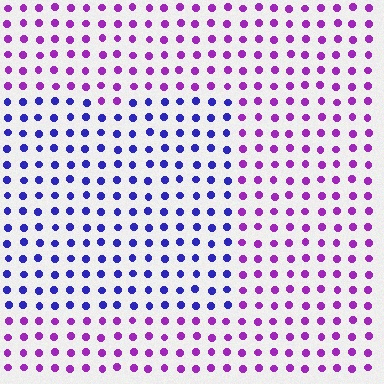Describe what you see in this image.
The image is filled with small purple elements in a uniform arrangement. A rectangle-shaped region is visible where the elements are tinted to a slightly different hue, forming a subtle color boundary.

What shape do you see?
I see a rectangle.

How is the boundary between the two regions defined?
The boundary is defined purely by a slight shift in hue (about 47 degrees). Spacing, size, and orientation are identical on both sides.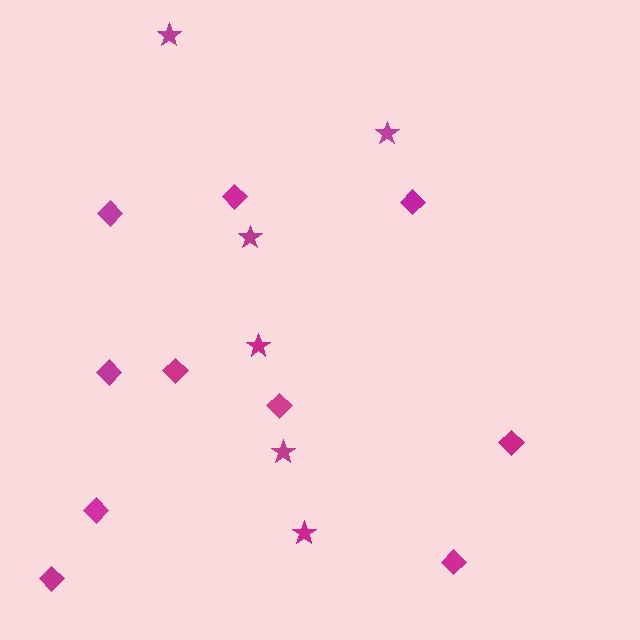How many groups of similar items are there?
There are 2 groups: one group of diamonds (10) and one group of stars (6).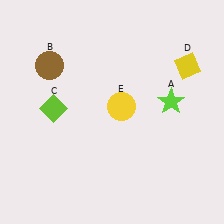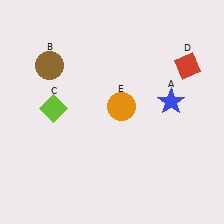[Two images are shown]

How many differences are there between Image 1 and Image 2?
There are 3 differences between the two images.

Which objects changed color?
A changed from lime to blue. D changed from yellow to red. E changed from yellow to orange.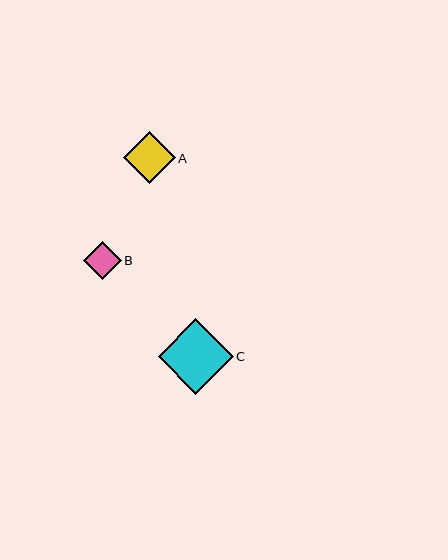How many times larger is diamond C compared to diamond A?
Diamond C is approximately 1.5 times the size of diamond A.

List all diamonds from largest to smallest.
From largest to smallest: C, A, B.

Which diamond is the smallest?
Diamond B is the smallest with a size of approximately 38 pixels.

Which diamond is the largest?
Diamond C is the largest with a size of approximately 75 pixels.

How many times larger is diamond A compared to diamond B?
Diamond A is approximately 1.3 times the size of diamond B.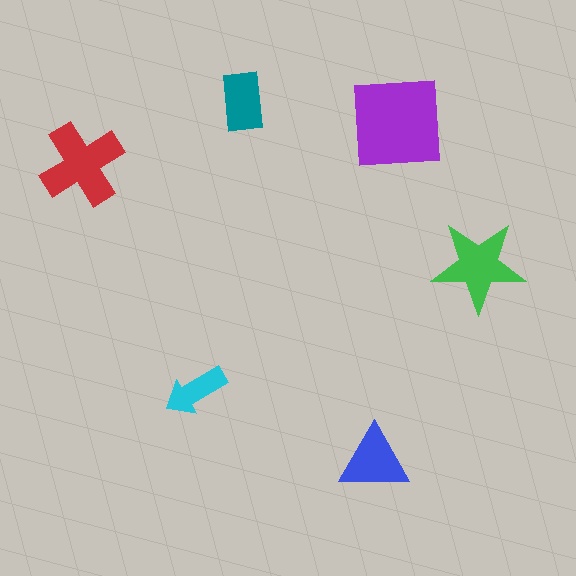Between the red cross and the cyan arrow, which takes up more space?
The red cross.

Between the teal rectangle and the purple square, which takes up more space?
The purple square.